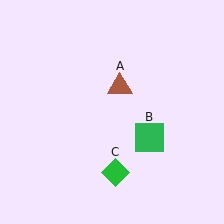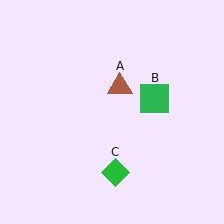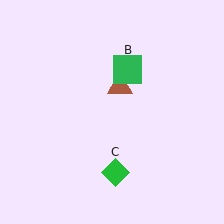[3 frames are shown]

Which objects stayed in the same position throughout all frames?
Brown triangle (object A) and green diamond (object C) remained stationary.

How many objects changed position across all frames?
1 object changed position: green square (object B).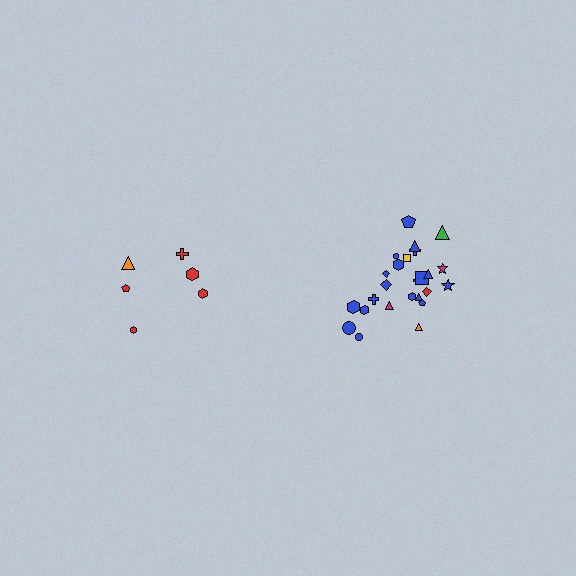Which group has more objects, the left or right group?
The right group.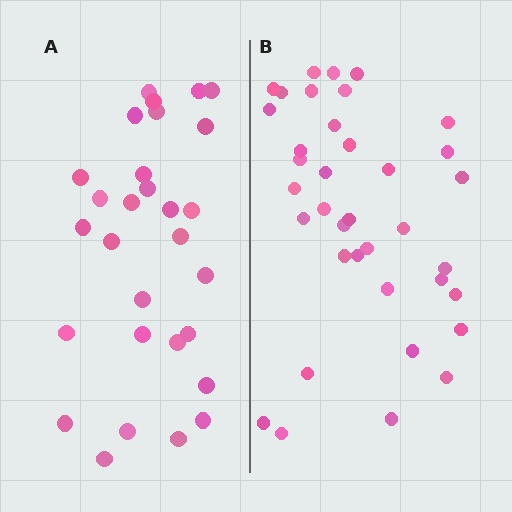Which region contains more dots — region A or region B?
Region B (the right region) has more dots.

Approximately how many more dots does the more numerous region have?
Region B has roughly 8 or so more dots than region A.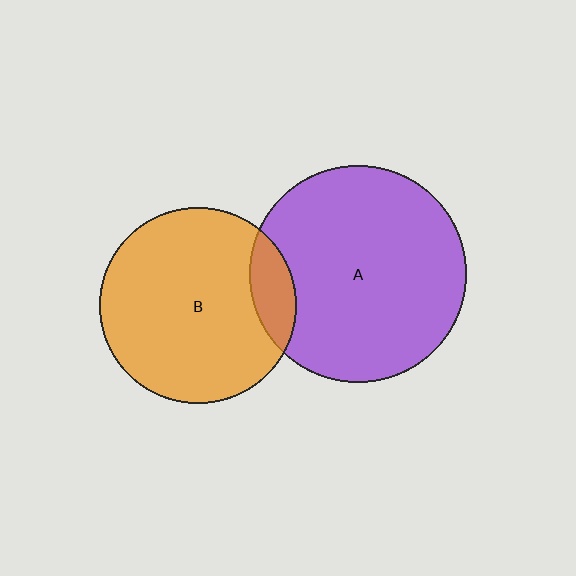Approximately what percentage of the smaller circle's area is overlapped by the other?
Approximately 15%.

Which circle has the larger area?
Circle A (purple).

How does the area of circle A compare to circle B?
Approximately 1.2 times.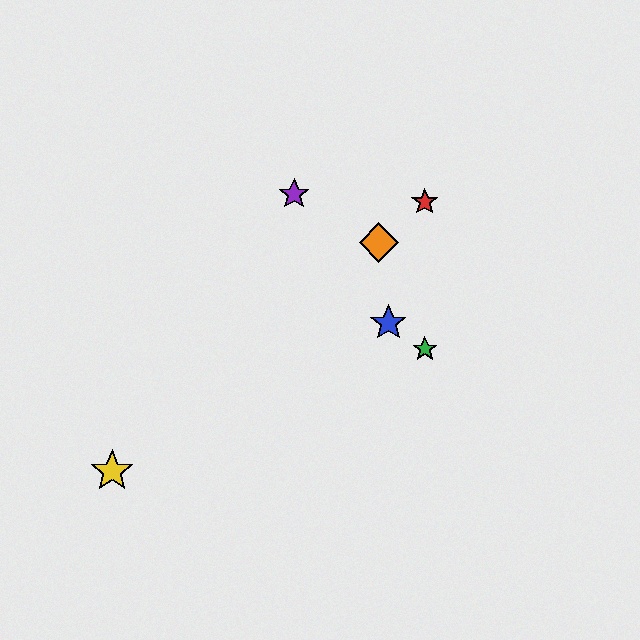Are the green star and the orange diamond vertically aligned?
No, the green star is at x≈425 and the orange diamond is at x≈379.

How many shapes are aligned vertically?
2 shapes (the red star, the green star) are aligned vertically.